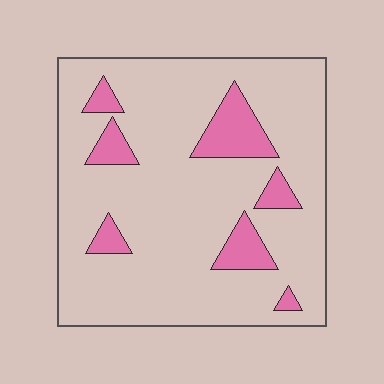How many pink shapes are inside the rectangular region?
7.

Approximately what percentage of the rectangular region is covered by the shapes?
Approximately 15%.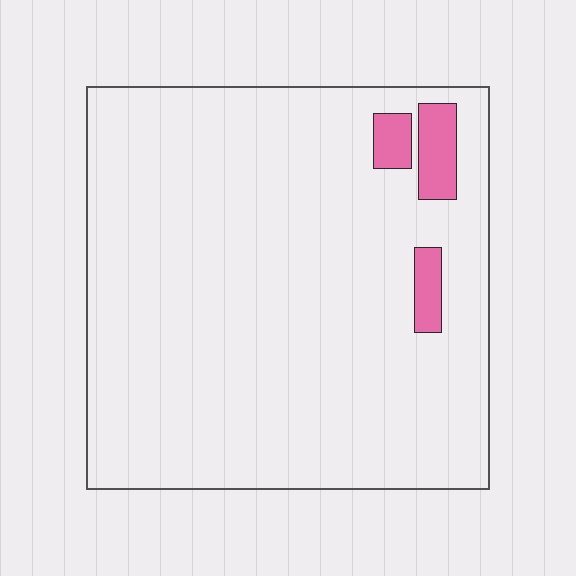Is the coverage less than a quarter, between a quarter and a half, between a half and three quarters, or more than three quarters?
Less than a quarter.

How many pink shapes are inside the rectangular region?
3.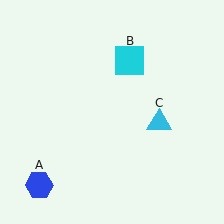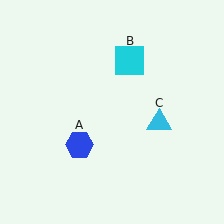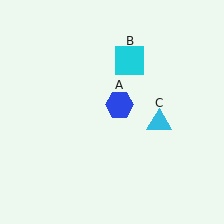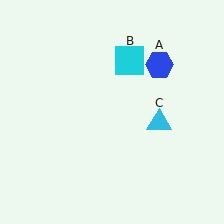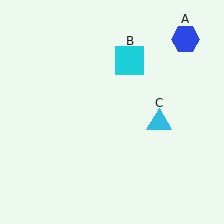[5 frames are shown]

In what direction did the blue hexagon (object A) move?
The blue hexagon (object A) moved up and to the right.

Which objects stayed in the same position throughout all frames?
Cyan square (object B) and cyan triangle (object C) remained stationary.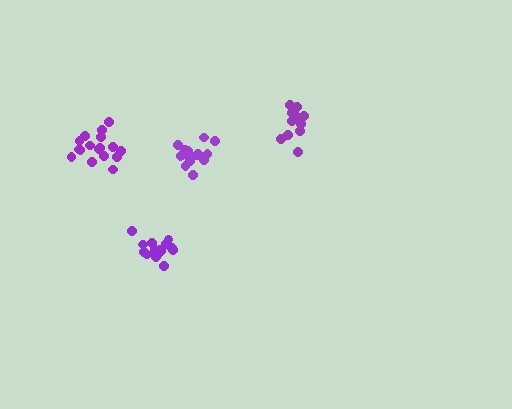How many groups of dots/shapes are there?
There are 4 groups.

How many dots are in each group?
Group 1: 11 dots, Group 2: 17 dots, Group 3: 17 dots, Group 4: 15 dots (60 total).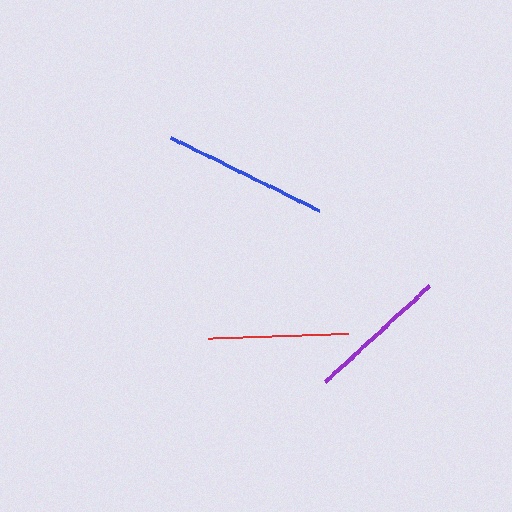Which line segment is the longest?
The blue line is the longest at approximately 165 pixels.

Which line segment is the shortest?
The red line is the shortest at approximately 140 pixels.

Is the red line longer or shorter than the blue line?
The blue line is longer than the red line.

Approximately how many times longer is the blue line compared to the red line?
The blue line is approximately 1.2 times the length of the red line.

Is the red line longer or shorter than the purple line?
The purple line is longer than the red line.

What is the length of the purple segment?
The purple segment is approximately 142 pixels long.